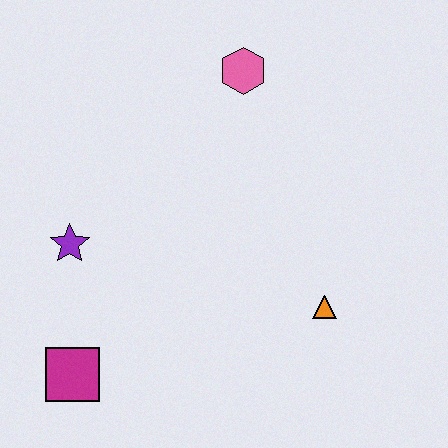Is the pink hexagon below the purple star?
No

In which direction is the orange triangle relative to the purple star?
The orange triangle is to the right of the purple star.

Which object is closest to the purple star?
The magenta square is closest to the purple star.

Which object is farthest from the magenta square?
The pink hexagon is farthest from the magenta square.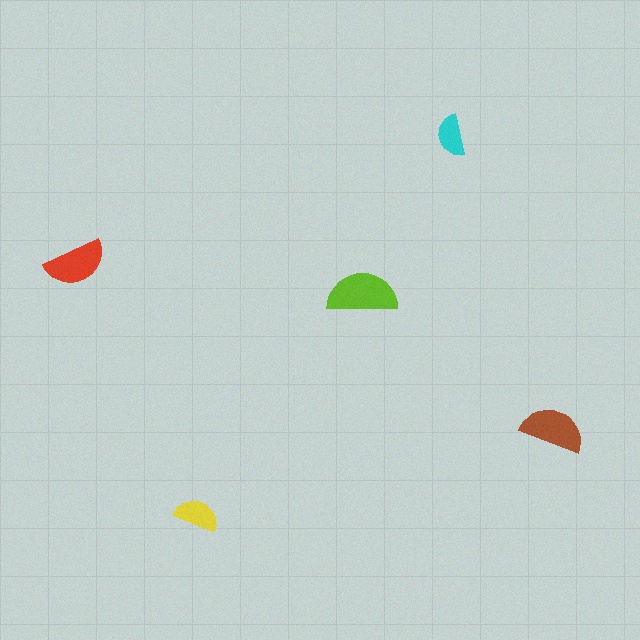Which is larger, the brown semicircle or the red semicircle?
The brown one.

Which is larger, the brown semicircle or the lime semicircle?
The lime one.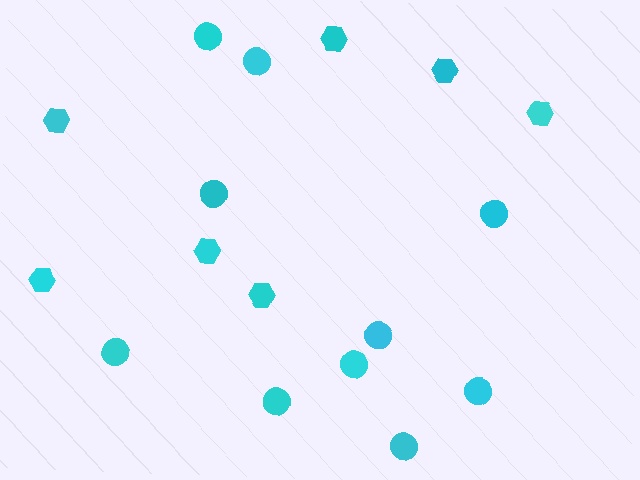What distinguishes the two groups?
There are 2 groups: one group of circles (10) and one group of hexagons (7).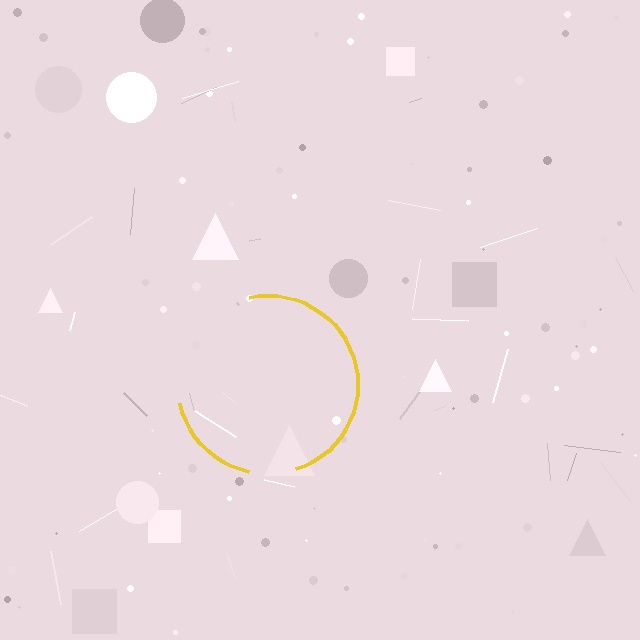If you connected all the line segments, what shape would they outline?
They would outline a circle.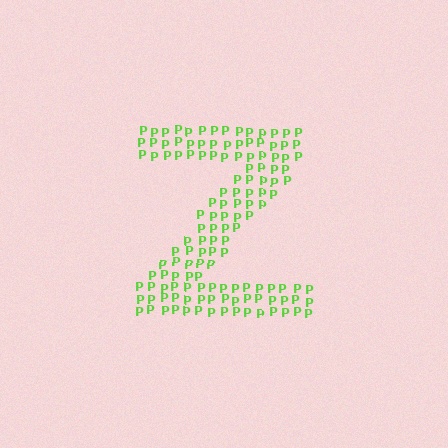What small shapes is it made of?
It is made of small letter P's.